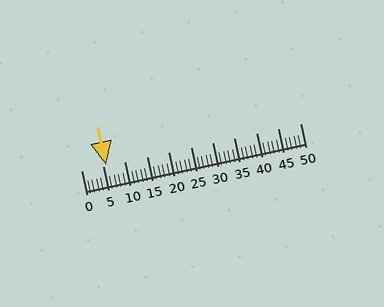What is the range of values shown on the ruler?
The ruler shows values from 0 to 50.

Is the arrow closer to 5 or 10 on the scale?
The arrow is closer to 5.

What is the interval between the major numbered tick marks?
The major tick marks are spaced 5 units apart.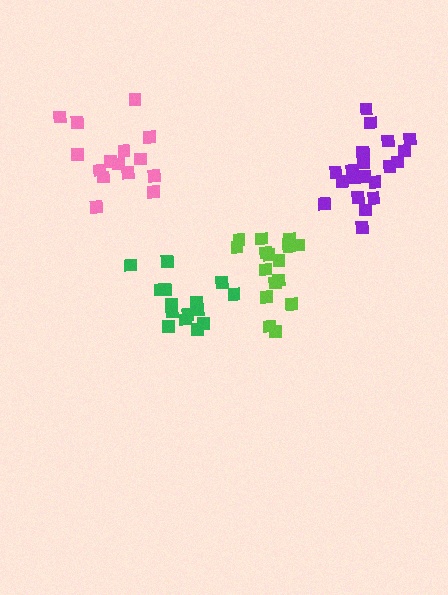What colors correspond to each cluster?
The clusters are colored: purple, green, pink, lime.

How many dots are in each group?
Group 1: 21 dots, Group 2: 15 dots, Group 3: 15 dots, Group 4: 17 dots (68 total).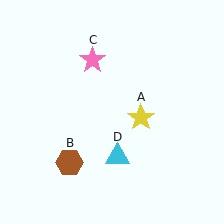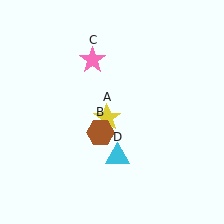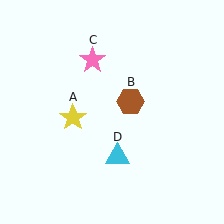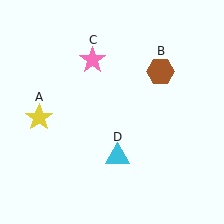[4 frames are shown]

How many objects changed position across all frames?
2 objects changed position: yellow star (object A), brown hexagon (object B).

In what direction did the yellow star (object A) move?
The yellow star (object A) moved left.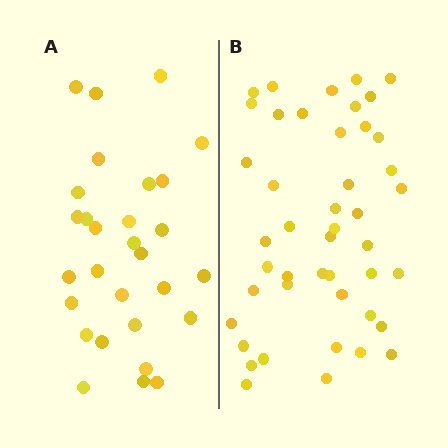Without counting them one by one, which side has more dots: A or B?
Region B (the right region) has more dots.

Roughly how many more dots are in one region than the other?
Region B has approximately 15 more dots than region A.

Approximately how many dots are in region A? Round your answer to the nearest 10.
About 30 dots. (The exact count is 29, which rounds to 30.)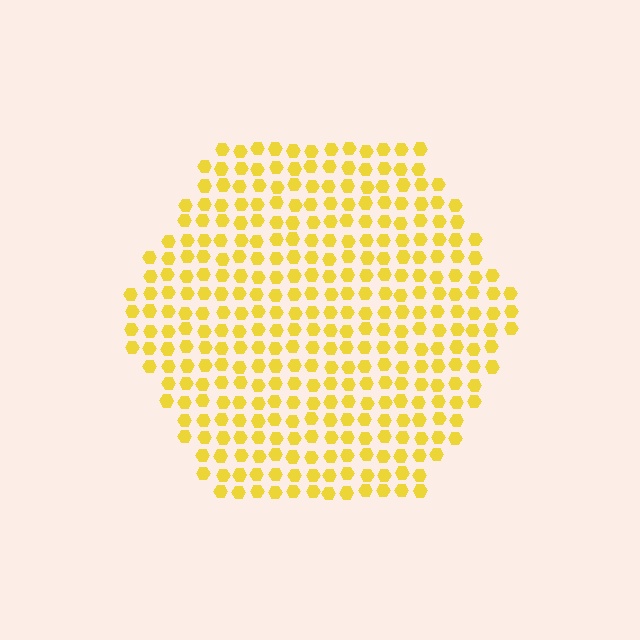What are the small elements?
The small elements are hexagons.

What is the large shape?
The large shape is a hexagon.